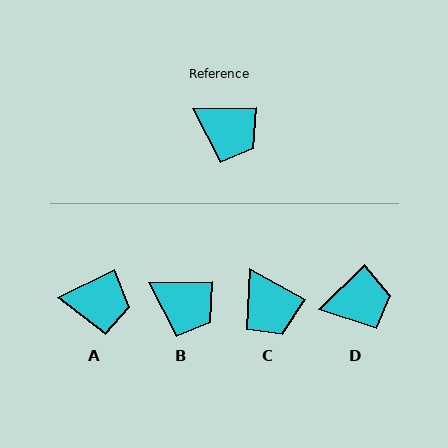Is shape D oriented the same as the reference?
No, it is off by about 44 degrees.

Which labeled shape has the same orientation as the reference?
B.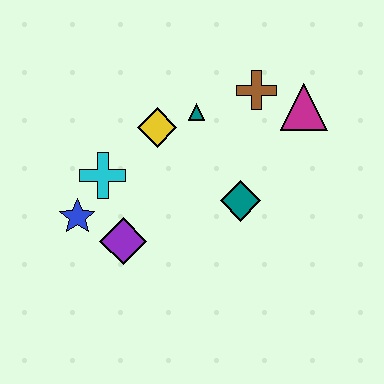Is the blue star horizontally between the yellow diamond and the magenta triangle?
No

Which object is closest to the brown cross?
The magenta triangle is closest to the brown cross.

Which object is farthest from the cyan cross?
The magenta triangle is farthest from the cyan cross.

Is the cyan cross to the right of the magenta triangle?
No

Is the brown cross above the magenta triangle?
Yes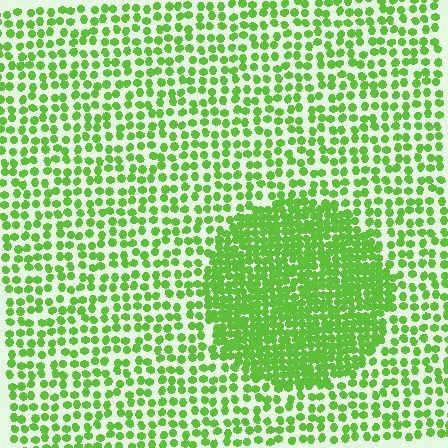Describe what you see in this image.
The image contains small lime elements arranged at two different densities. A circle-shaped region is visible where the elements are more densely packed than the surrounding area.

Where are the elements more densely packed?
The elements are more densely packed inside the circle boundary.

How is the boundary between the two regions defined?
The boundary is defined by a change in element density (approximately 2.2x ratio). All elements are the same color, size, and shape.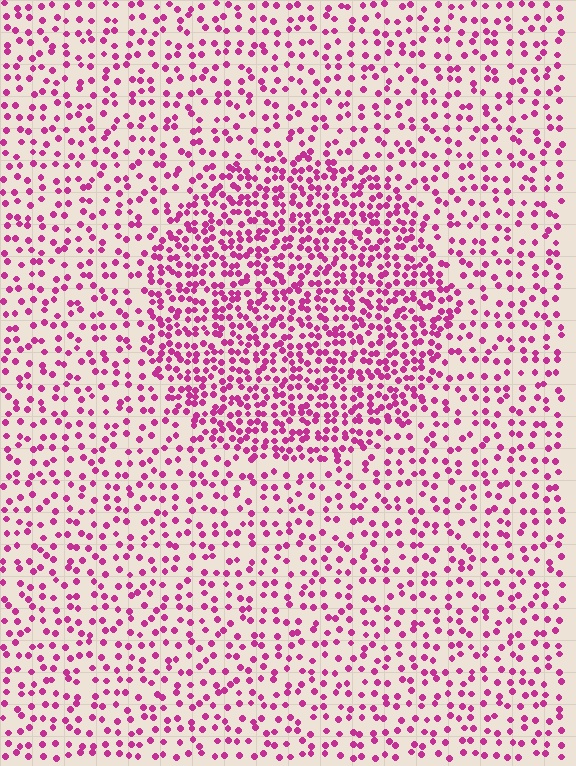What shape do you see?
I see a circle.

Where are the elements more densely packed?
The elements are more densely packed inside the circle boundary.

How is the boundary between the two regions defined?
The boundary is defined by a change in element density (approximately 2.0x ratio). All elements are the same color, size, and shape.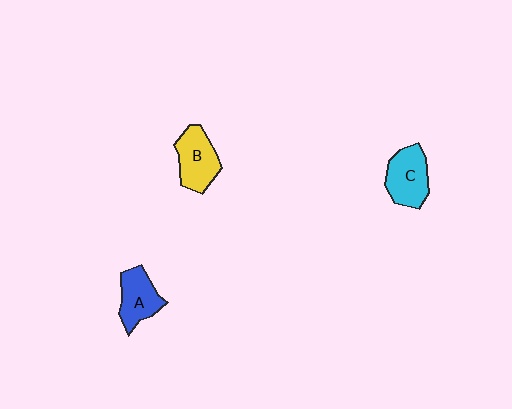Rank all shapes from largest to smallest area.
From largest to smallest: C (cyan), B (yellow), A (blue).